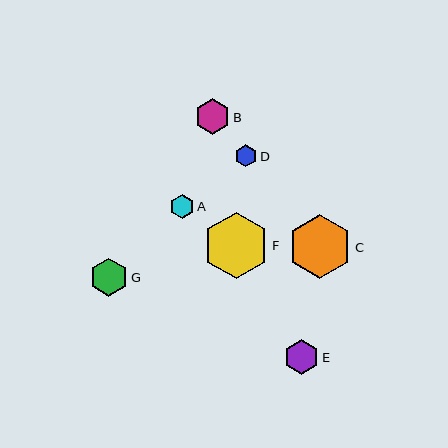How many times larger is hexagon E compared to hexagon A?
Hexagon E is approximately 1.5 times the size of hexagon A.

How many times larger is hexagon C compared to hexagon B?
Hexagon C is approximately 1.8 times the size of hexagon B.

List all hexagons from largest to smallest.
From largest to smallest: F, C, G, B, E, A, D.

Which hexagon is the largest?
Hexagon F is the largest with a size of approximately 66 pixels.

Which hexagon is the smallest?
Hexagon D is the smallest with a size of approximately 22 pixels.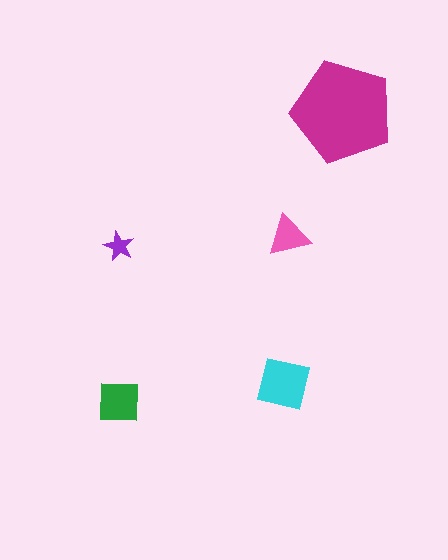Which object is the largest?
The magenta pentagon.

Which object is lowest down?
The green square is bottommost.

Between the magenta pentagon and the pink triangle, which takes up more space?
The magenta pentagon.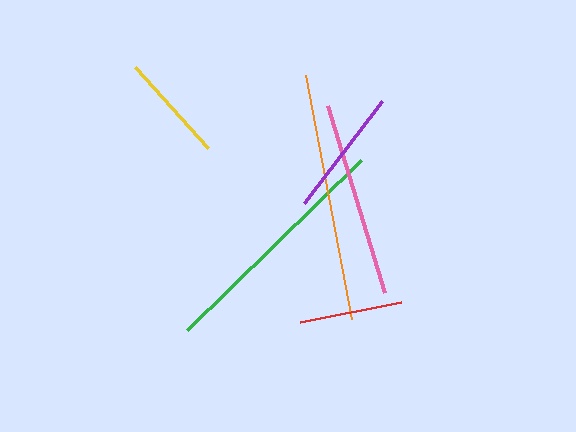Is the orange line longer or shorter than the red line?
The orange line is longer than the red line.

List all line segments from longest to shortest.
From longest to shortest: orange, green, pink, purple, yellow, red.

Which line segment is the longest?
The orange line is the longest at approximately 248 pixels.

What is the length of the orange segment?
The orange segment is approximately 248 pixels long.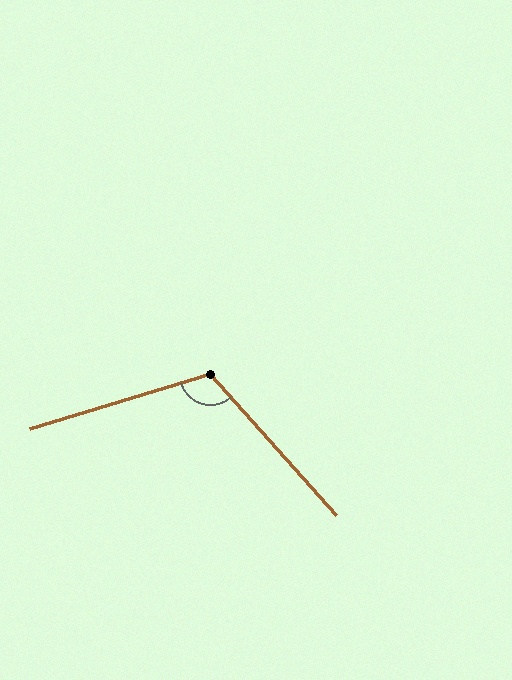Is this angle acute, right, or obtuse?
It is obtuse.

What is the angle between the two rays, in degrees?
Approximately 115 degrees.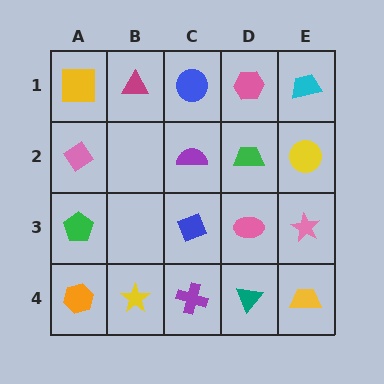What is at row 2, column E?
A yellow circle.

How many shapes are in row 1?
5 shapes.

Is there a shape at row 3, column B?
No, that cell is empty.